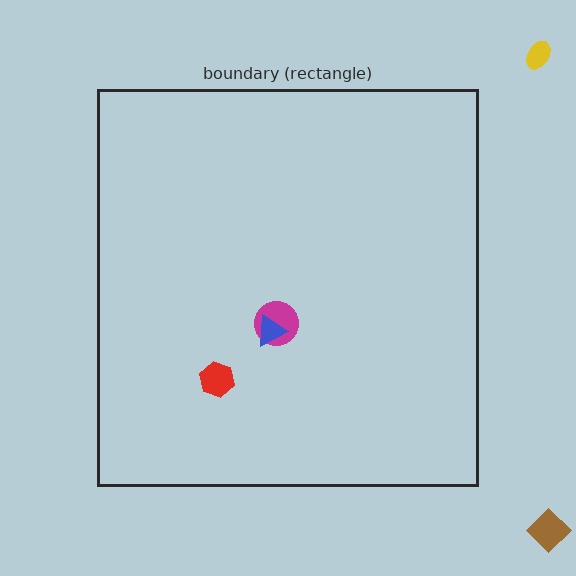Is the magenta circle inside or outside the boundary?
Inside.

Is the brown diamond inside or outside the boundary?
Outside.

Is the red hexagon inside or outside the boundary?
Inside.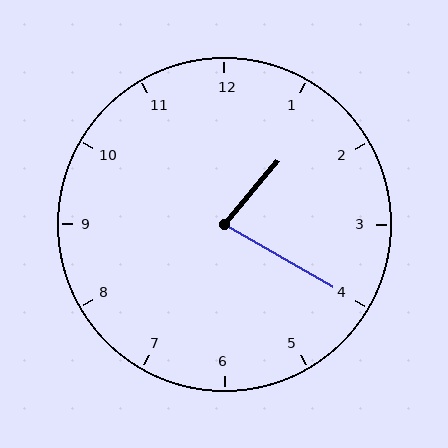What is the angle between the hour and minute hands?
Approximately 80 degrees.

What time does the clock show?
1:20.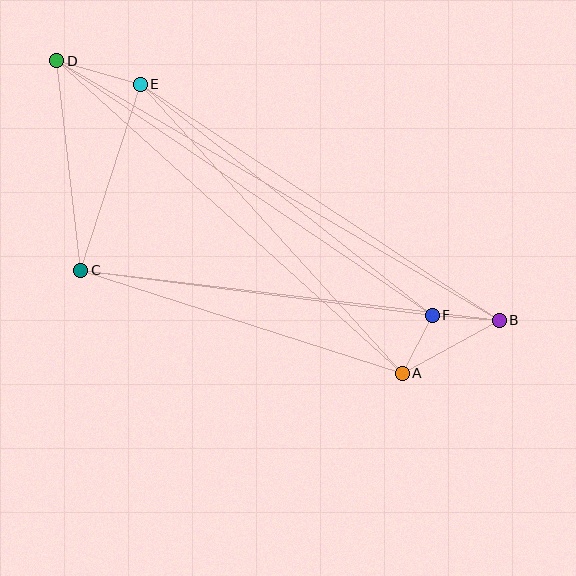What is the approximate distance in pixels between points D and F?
The distance between D and F is approximately 454 pixels.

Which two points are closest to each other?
Points A and F are closest to each other.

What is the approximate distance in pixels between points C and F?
The distance between C and F is approximately 354 pixels.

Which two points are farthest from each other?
Points B and D are farthest from each other.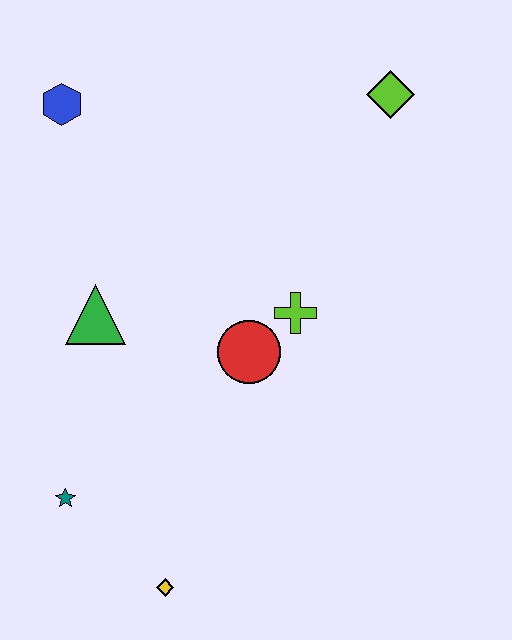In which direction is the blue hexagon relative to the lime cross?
The blue hexagon is to the left of the lime cross.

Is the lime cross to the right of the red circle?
Yes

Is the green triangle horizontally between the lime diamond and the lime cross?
No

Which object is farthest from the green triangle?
The lime diamond is farthest from the green triangle.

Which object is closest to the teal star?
The yellow diamond is closest to the teal star.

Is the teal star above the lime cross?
No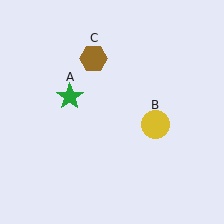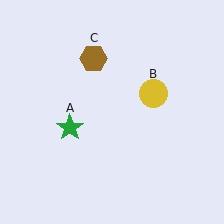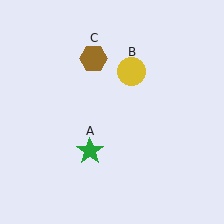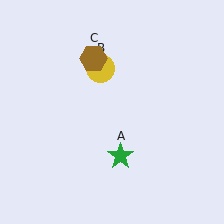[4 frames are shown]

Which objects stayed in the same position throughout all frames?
Brown hexagon (object C) remained stationary.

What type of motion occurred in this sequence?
The green star (object A), yellow circle (object B) rotated counterclockwise around the center of the scene.